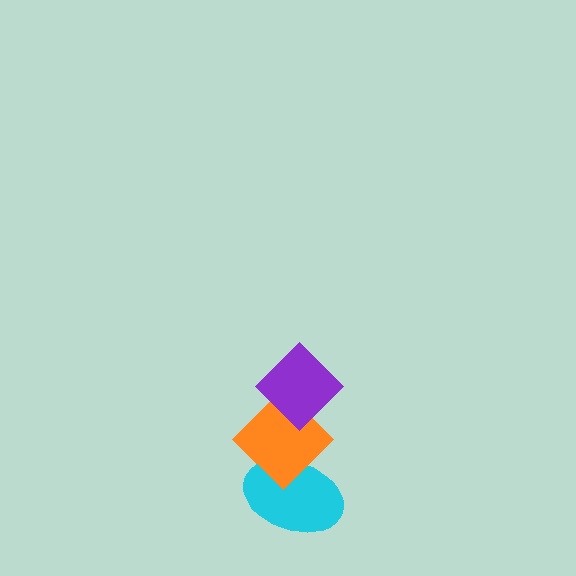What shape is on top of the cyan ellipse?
The orange diamond is on top of the cyan ellipse.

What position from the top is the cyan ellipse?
The cyan ellipse is 3rd from the top.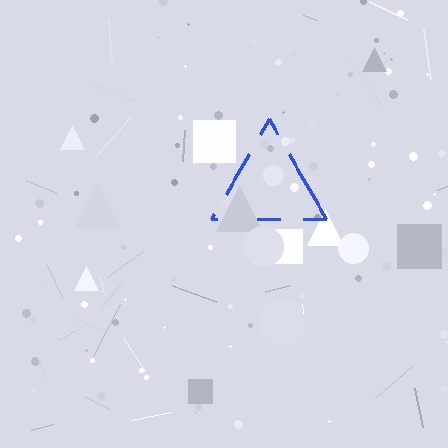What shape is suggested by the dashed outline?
The dashed outline suggests a triangle.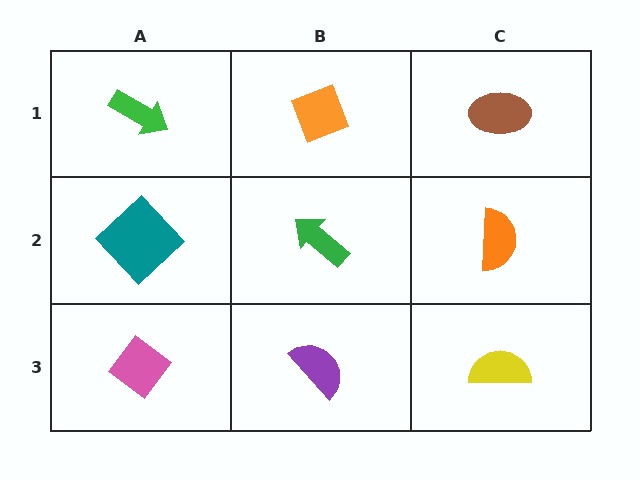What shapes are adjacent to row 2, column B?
An orange diamond (row 1, column B), a purple semicircle (row 3, column B), a teal diamond (row 2, column A), an orange semicircle (row 2, column C).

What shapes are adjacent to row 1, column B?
A green arrow (row 2, column B), a green arrow (row 1, column A), a brown ellipse (row 1, column C).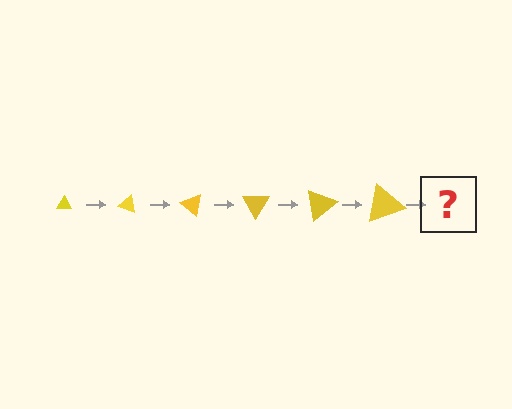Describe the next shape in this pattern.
It should be a triangle, larger than the previous one and rotated 120 degrees from the start.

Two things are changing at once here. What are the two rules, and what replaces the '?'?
The two rules are that the triangle grows larger each step and it rotates 20 degrees each step. The '?' should be a triangle, larger than the previous one and rotated 120 degrees from the start.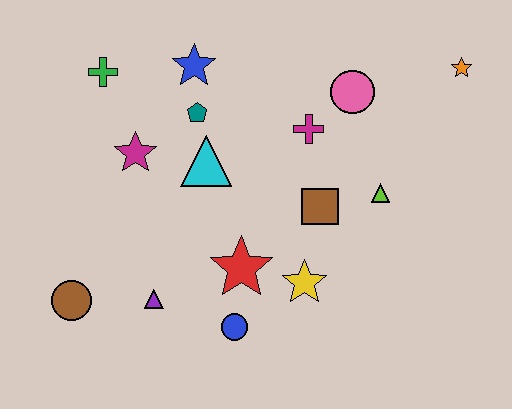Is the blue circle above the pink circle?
No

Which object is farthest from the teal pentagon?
The orange star is farthest from the teal pentagon.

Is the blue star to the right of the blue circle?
No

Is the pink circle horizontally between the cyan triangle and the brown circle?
No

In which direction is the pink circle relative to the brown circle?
The pink circle is to the right of the brown circle.